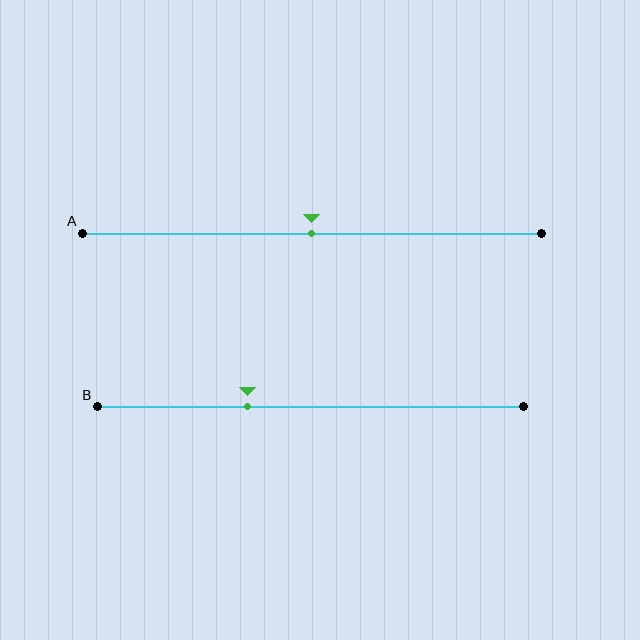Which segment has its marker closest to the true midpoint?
Segment A has its marker closest to the true midpoint.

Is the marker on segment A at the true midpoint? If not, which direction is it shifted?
Yes, the marker on segment A is at the true midpoint.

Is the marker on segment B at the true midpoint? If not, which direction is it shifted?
No, the marker on segment B is shifted to the left by about 15% of the segment length.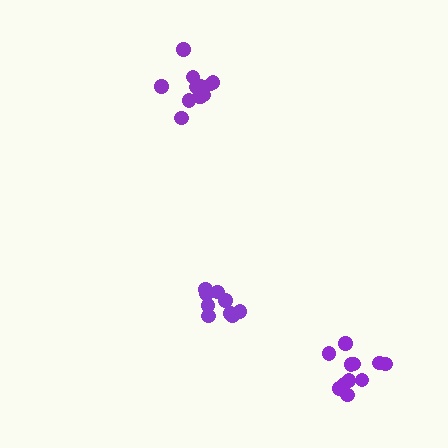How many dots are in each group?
Group 1: 9 dots, Group 2: 12 dots, Group 3: 11 dots (32 total).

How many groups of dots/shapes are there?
There are 3 groups.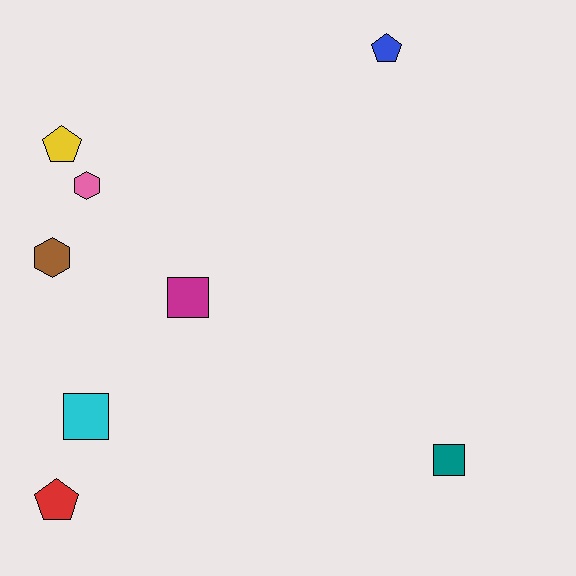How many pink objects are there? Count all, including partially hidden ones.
There is 1 pink object.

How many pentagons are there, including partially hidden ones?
There are 3 pentagons.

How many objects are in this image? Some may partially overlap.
There are 8 objects.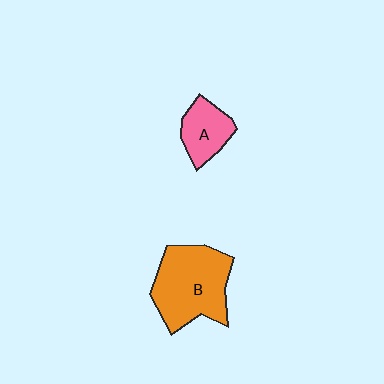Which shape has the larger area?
Shape B (orange).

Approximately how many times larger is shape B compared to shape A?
Approximately 2.1 times.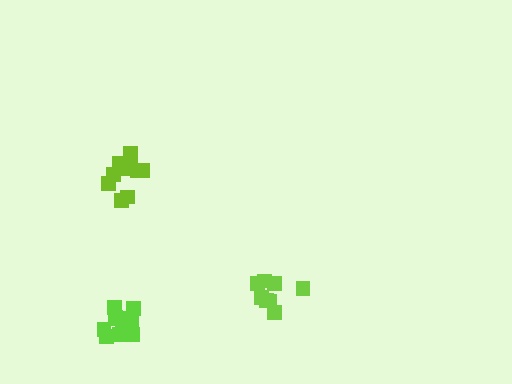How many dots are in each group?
Group 1: 8 dots, Group 2: 10 dots, Group 3: 13 dots (31 total).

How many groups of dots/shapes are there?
There are 3 groups.